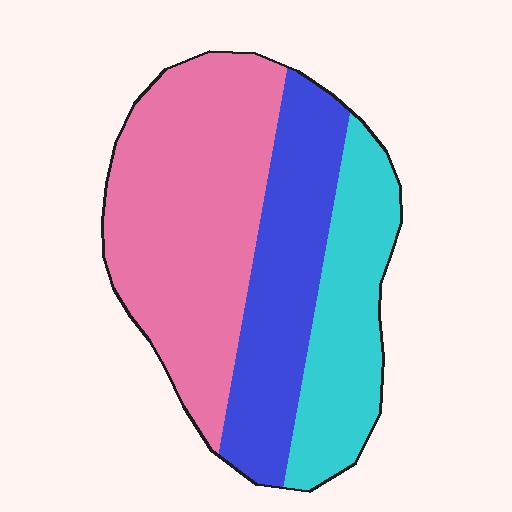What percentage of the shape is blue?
Blue takes up about one quarter (1/4) of the shape.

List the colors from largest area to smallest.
From largest to smallest: pink, blue, cyan.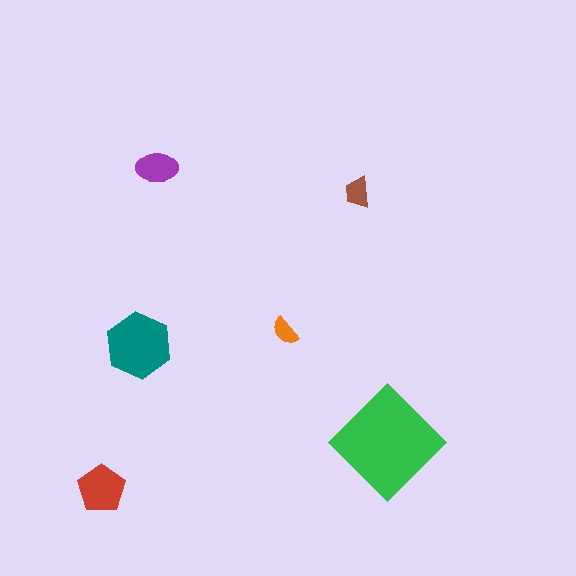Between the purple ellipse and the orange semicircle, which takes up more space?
The purple ellipse.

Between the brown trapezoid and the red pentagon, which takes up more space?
The red pentagon.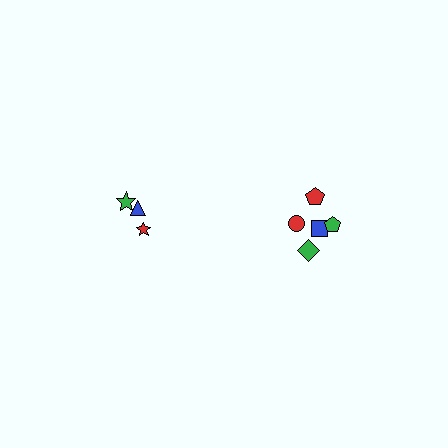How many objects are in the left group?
There are 3 objects.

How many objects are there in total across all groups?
There are 8 objects.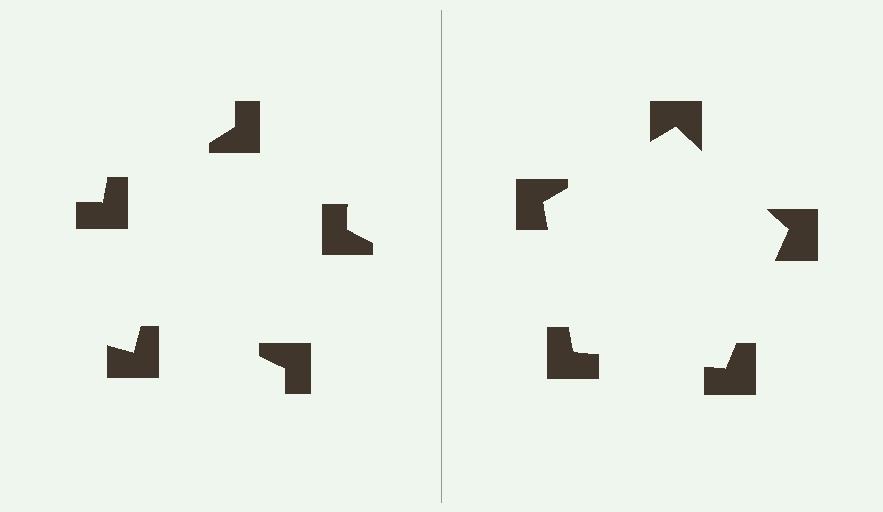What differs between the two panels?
The notched squares are positioned identically on both sides; only the wedge orientations differ. On the right they align to a pentagon; on the left they are misaligned.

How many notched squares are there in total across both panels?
10 — 5 on each side.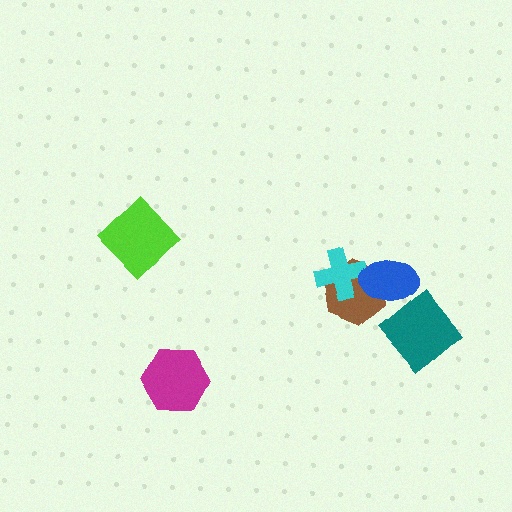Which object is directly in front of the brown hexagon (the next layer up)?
The cyan cross is directly in front of the brown hexagon.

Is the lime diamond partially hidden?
No, no other shape covers it.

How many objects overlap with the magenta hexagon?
0 objects overlap with the magenta hexagon.